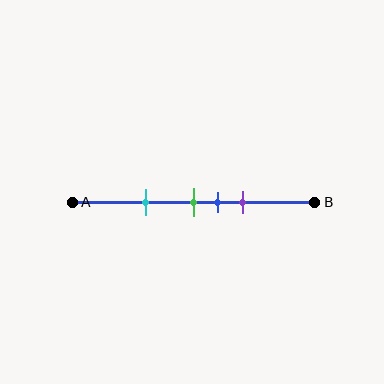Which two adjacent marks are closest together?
The green and blue marks are the closest adjacent pair.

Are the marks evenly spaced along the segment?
No, the marks are not evenly spaced.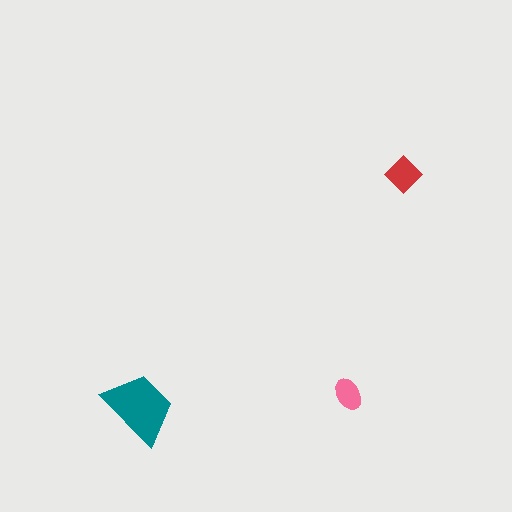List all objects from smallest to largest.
The pink ellipse, the red diamond, the teal trapezoid.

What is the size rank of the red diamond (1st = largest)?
2nd.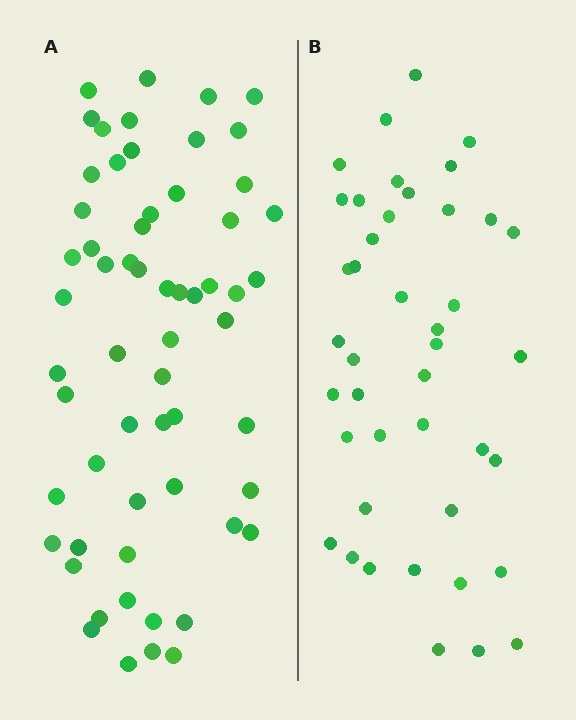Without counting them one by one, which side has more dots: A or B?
Region A (the left region) has more dots.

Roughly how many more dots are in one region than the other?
Region A has approximately 20 more dots than region B.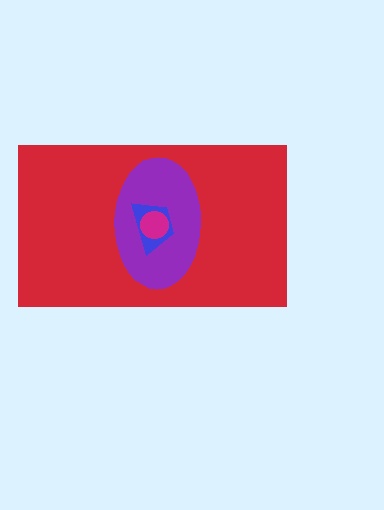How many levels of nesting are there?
4.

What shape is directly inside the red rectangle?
The purple ellipse.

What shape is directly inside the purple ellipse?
The blue trapezoid.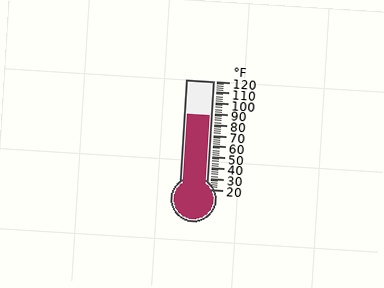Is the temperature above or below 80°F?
The temperature is above 80°F.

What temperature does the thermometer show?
The thermometer shows approximately 88°F.